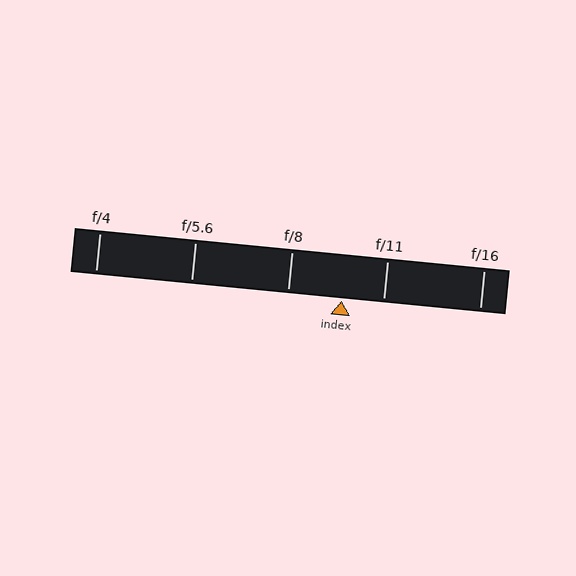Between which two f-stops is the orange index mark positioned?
The index mark is between f/8 and f/11.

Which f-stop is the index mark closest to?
The index mark is closest to f/11.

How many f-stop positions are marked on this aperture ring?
There are 5 f-stop positions marked.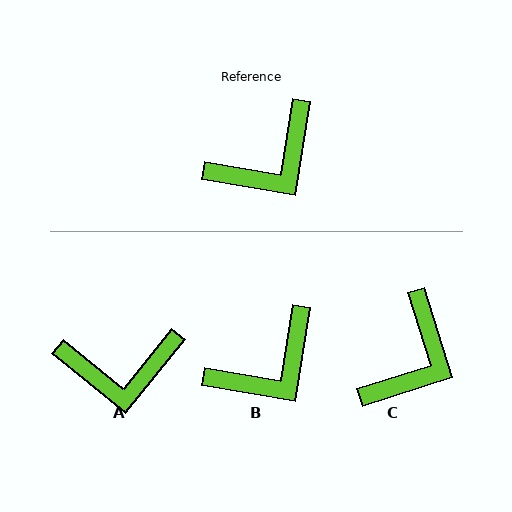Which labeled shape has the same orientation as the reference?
B.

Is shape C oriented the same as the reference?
No, it is off by about 27 degrees.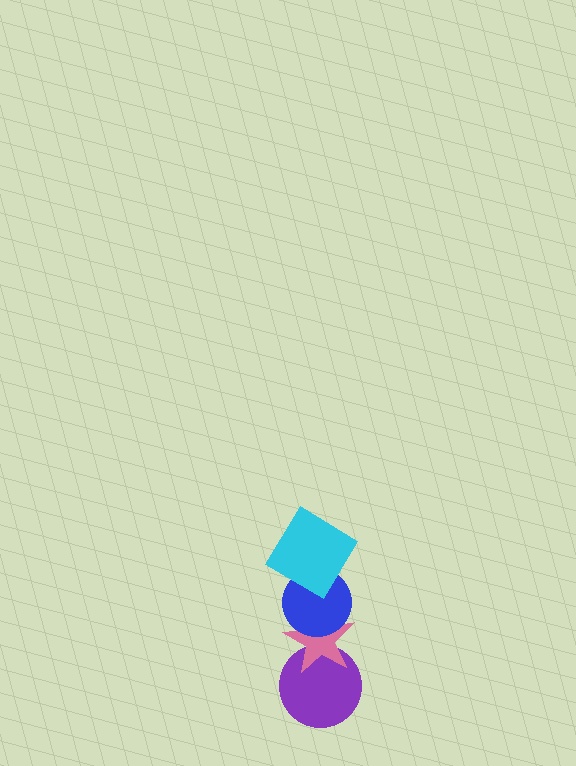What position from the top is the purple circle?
The purple circle is 4th from the top.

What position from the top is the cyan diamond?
The cyan diamond is 1st from the top.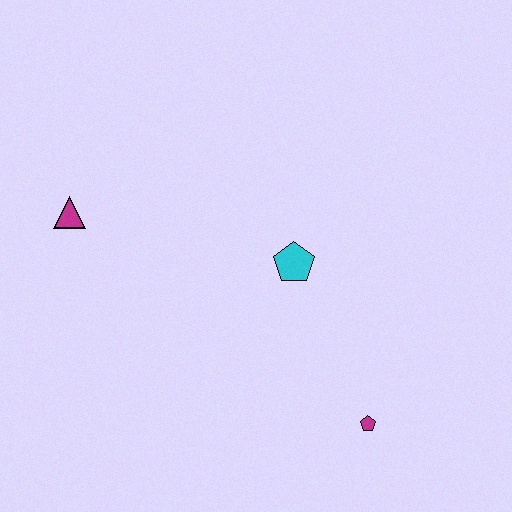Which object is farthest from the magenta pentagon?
The magenta triangle is farthest from the magenta pentagon.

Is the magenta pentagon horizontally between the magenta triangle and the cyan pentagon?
No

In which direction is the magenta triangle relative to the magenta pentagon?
The magenta triangle is to the left of the magenta pentagon.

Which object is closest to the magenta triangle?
The cyan pentagon is closest to the magenta triangle.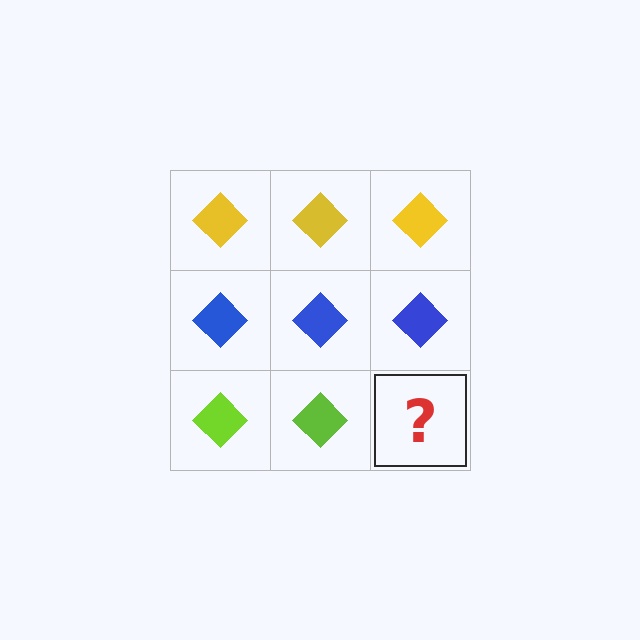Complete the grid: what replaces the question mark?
The question mark should be replaced with a lime diamond.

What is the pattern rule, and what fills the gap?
The rule is that each row has a consistent color. The gap should be filled with a lime diamond.